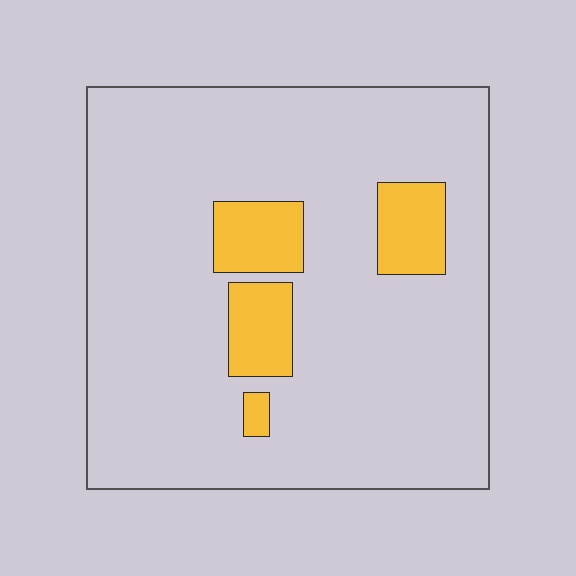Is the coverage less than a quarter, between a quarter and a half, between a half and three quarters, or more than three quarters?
Less than a quarter.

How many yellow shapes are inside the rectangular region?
4.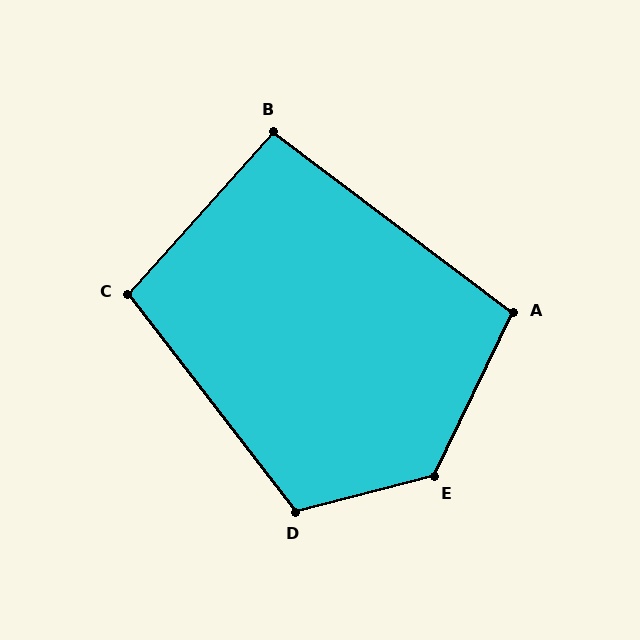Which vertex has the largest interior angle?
E, at approximately 130 degrees.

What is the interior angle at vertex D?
Approximately 113 degrees (obtuse).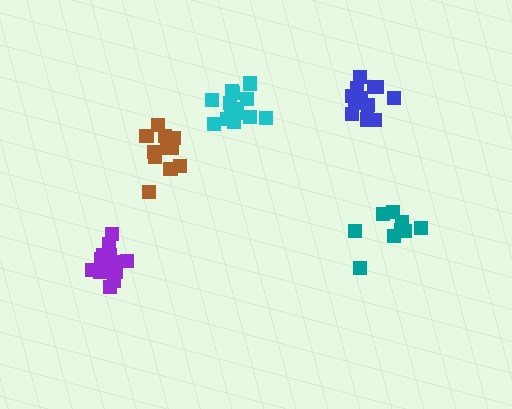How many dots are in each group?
Group 1: 13 dots, Group 2: 11 dots, Group 3: 9 dots, Group 4: 15 dots, Group 5: 14 dots (62 total).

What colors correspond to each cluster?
The clusters are colored: blue, brown, teal, purple, cyan.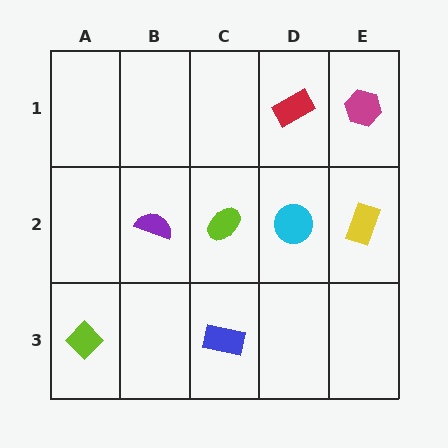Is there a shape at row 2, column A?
No, that cell is empty.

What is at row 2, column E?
A yellow rectangle.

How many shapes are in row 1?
2 shapes.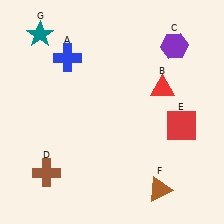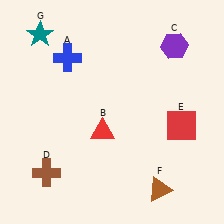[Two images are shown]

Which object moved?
The red triangle (B) moved left.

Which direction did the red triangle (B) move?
The red triangle (B) moved left.